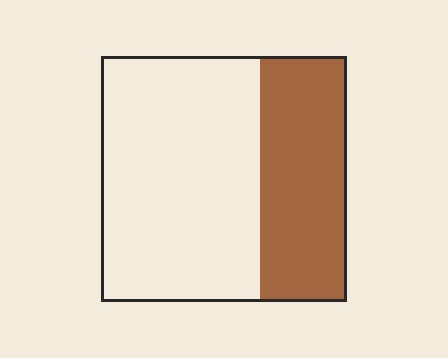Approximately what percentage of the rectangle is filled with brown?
Approximately 35%.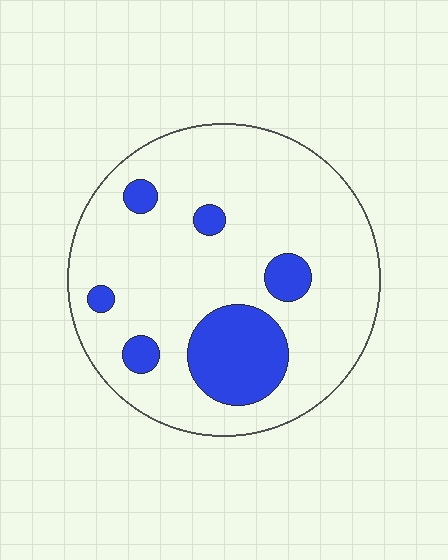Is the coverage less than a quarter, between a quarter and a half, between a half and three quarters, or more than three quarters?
Less than a quarter.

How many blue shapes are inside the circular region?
6.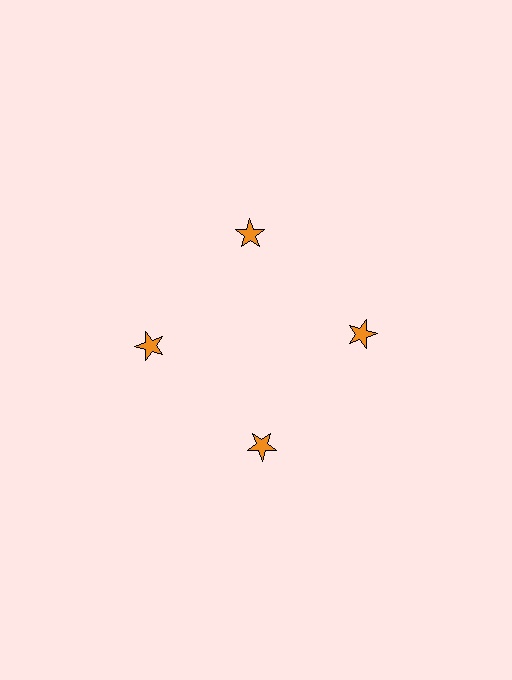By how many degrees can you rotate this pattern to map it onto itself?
The pattern maps onto itself every 90 degrees of rotation.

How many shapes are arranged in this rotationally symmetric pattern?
There are 4 shapes, arranged in 4 groups of 1.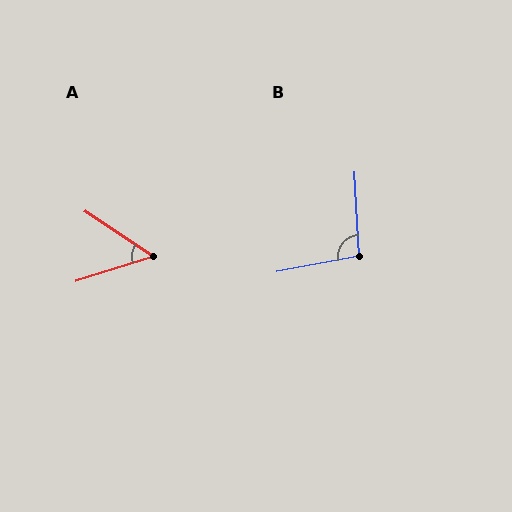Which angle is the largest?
B, at approximately 98 degrees.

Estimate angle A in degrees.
Approximately 51 degrees.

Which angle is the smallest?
A, at approximately 51 degrees.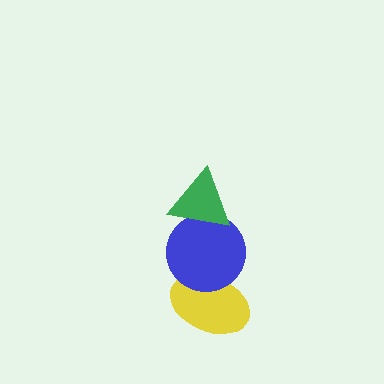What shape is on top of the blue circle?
The green triangle is on top of the blue circle.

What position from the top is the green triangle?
The green triangle is 1st from the top.